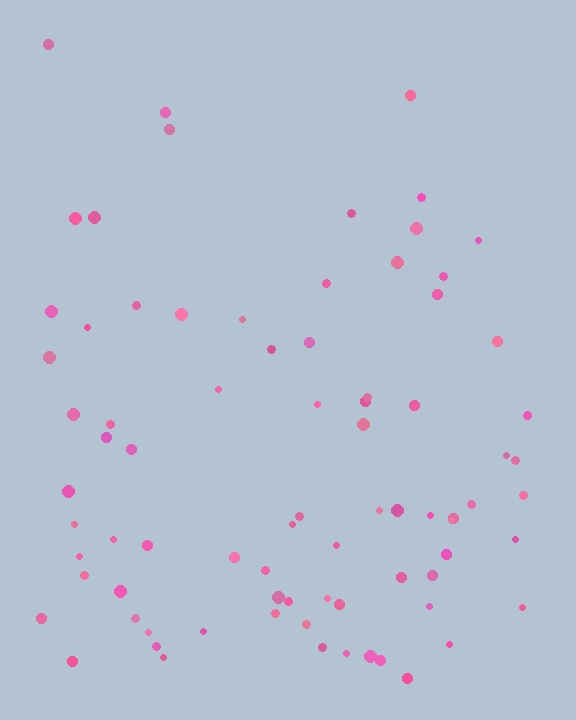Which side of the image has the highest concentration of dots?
The bottom.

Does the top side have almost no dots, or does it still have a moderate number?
Still a moderate number, just noticeably fewer than the bottom.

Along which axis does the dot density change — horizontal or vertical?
Vertical.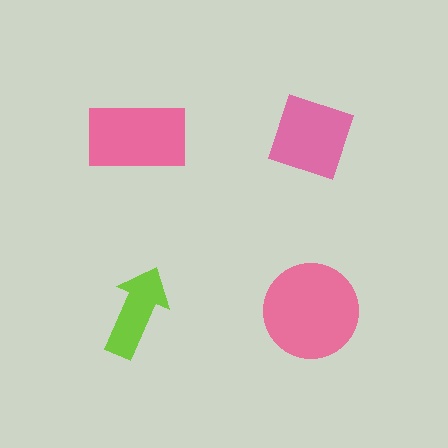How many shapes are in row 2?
2 shapes.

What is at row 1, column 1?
A pink rectangle.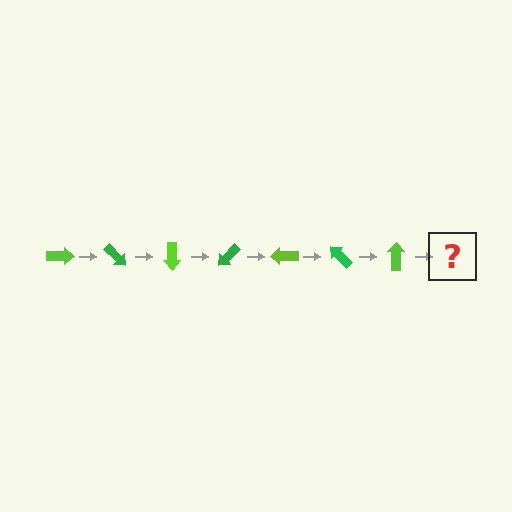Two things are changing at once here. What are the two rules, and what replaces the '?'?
The two rules are that it rotates 45 degrees each step and the color cycles through lime and green. The '?' should be a green arrow, rotated 315 degrees from the start.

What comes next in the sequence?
The next element should be a green arrow, rotated 315 degrees from the start.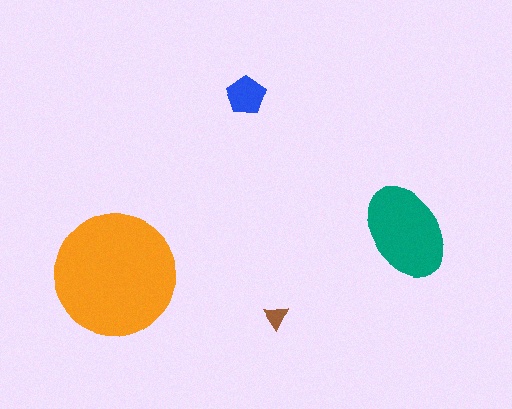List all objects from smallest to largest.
The brown triangle, the blue pentagon, the teal ellipse, the orange circle.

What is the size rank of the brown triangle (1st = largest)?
4th.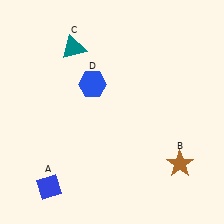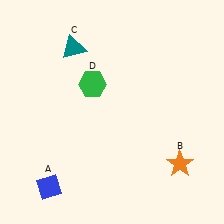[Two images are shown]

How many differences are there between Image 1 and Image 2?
There are 2 differences between the two images.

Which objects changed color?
B changed from brown to orange. D changed from blue to green.